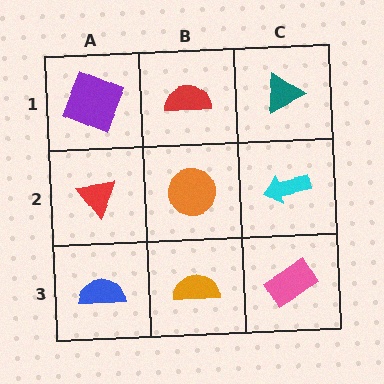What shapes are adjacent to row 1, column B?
An orange circle (row 2, column B), a purple square (row 1, column A), a teal triangle (row 1, column C).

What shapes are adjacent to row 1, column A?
A red triangle (row 2, column A), a red semicircle (row 1, column B).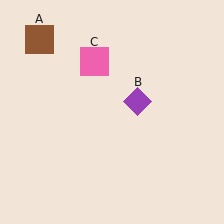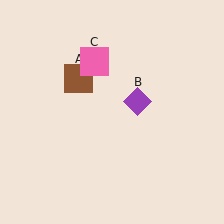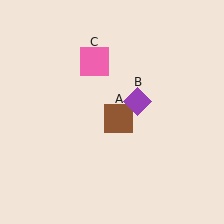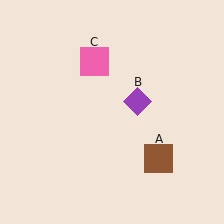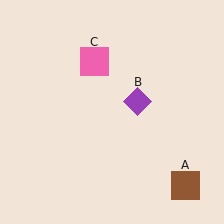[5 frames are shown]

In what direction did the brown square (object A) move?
The brown square (object A) moved down and to the right.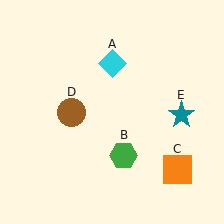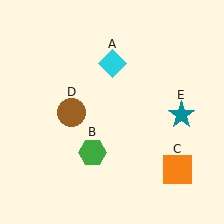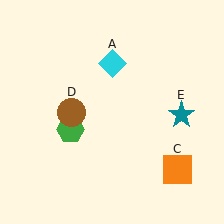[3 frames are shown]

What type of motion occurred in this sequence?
The green hexagon (object B) rotated clockwise around the center of the scene.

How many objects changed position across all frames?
1 object changed position: green hexagon (object B).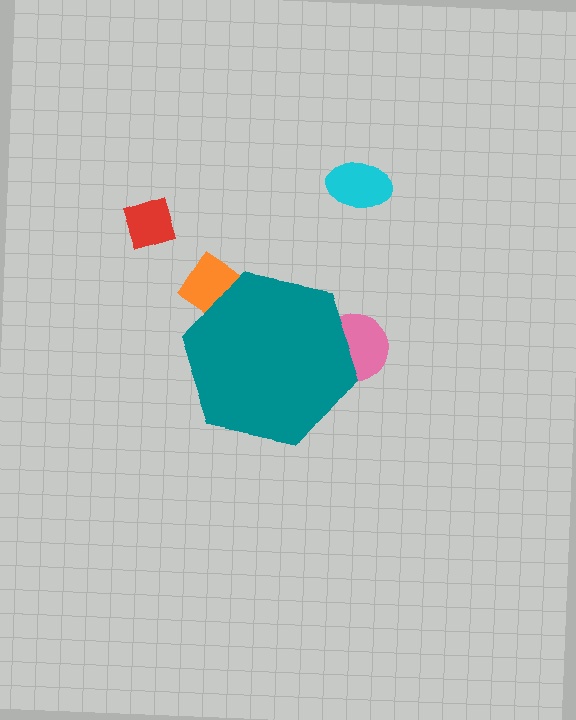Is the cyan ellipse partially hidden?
No, the cyan ellipse is fully visible.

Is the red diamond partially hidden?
No, the red diamond is fully visible.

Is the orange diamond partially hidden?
Yes, the orange diamond is partially hidden behind the teal hexagon.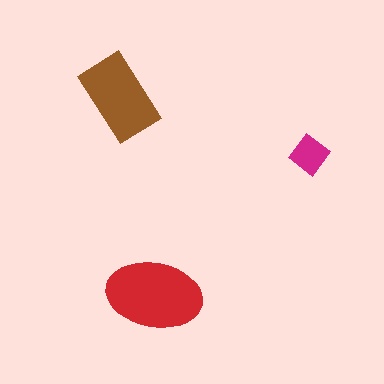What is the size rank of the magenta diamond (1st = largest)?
3rd.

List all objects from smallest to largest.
The magenta diamond, the brown rectangle, the red ellipse.